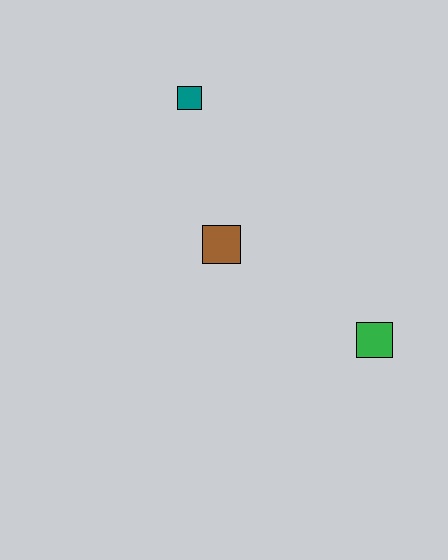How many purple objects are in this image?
There are no purple objects.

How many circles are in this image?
There are no circles.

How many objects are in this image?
There are 3 objects.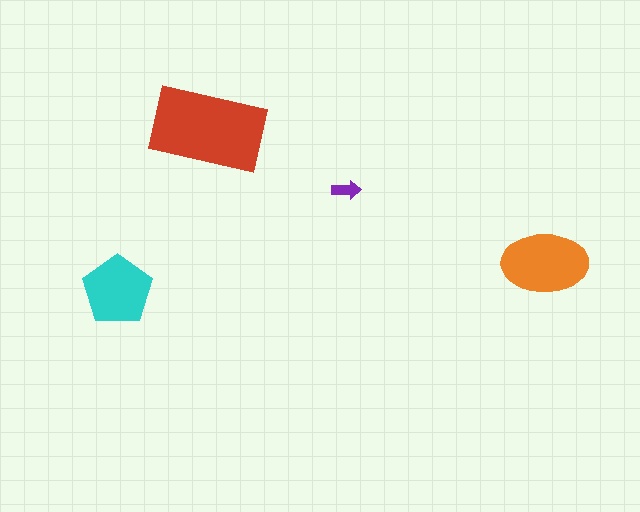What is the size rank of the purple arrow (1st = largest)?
4th.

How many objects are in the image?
There are 4 objects in the image.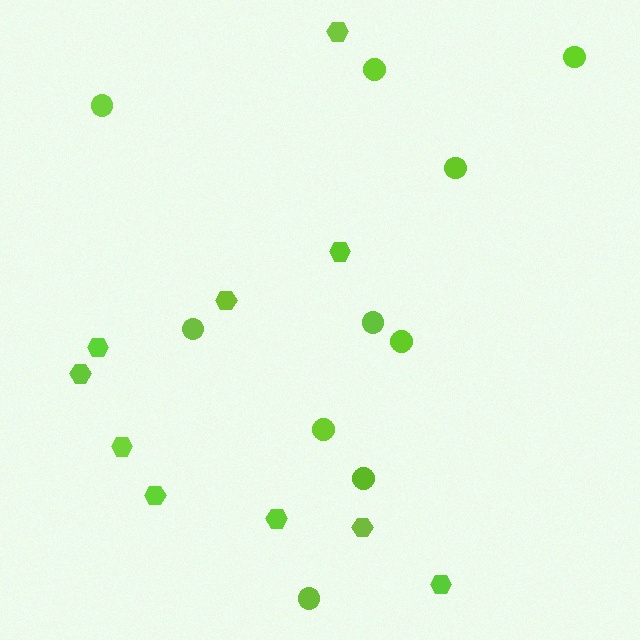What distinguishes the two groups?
There are 2 groups: one group of hexagons (10) and one group of circles (10).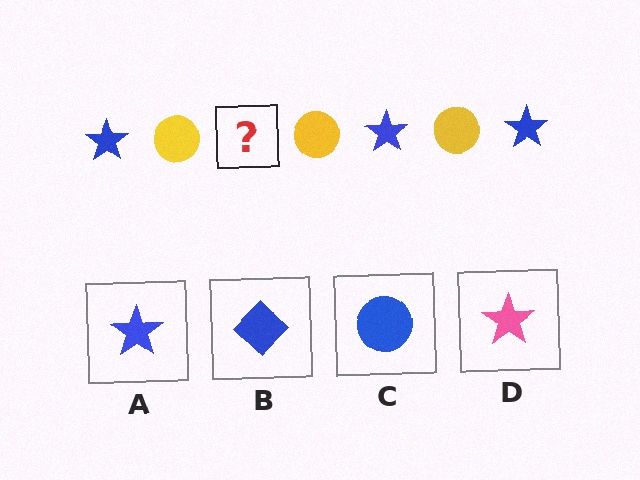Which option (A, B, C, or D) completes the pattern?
A.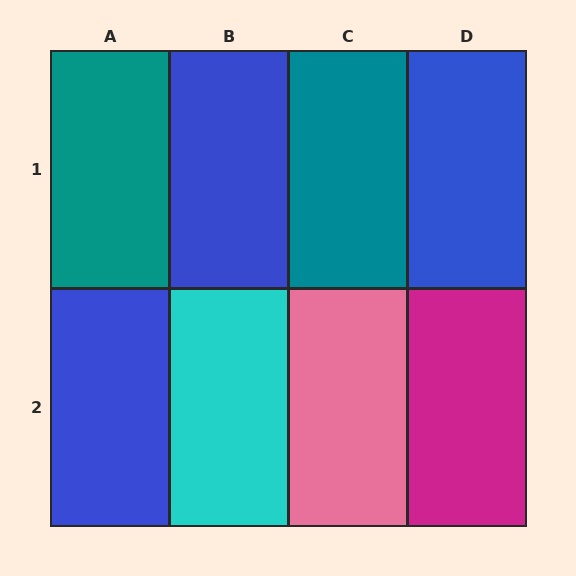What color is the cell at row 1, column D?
Blue.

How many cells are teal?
2 cells are teal.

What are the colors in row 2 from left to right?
Blue, cyan, pink, magenta.